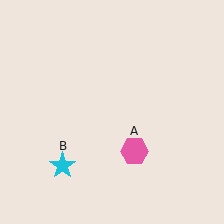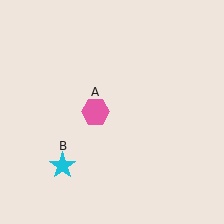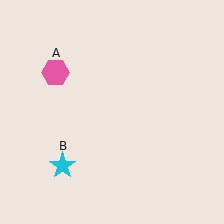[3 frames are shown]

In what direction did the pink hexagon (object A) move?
The pink hexagon (object A) moved up and to the left.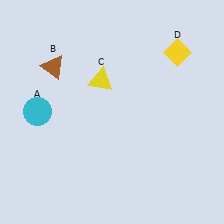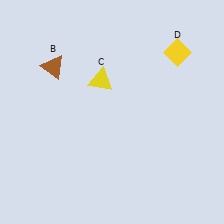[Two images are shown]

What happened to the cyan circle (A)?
The cyan circle (A) was removed in Image 2. It was in the top-left area of Image 1.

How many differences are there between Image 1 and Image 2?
There is 1 difference between the two images.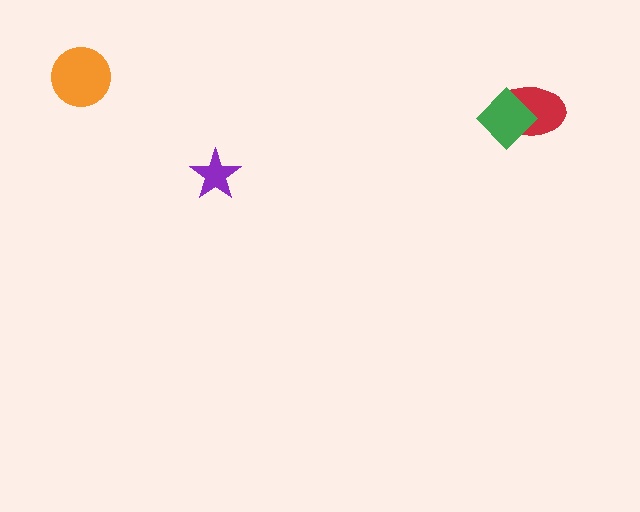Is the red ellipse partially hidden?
Yes, it is partially covered by another shape.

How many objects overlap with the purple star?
0 objects overlap with the purple star.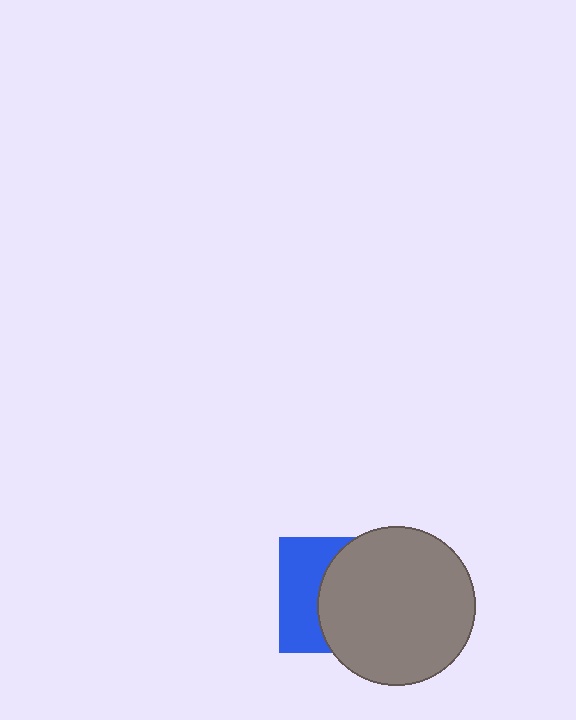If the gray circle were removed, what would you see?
You would see the complete blue square.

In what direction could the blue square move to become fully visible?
The blue square could move left. That would shift it out from behind the gray circle entirely.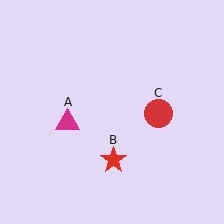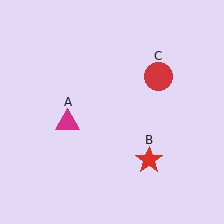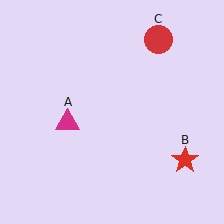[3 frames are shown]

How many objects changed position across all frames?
2 objects changed position: red star (object B), red circle (object C).